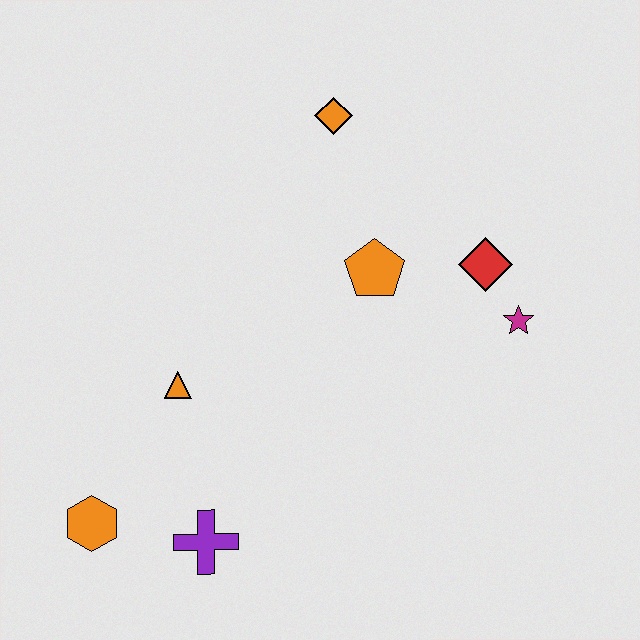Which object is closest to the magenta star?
The red diamond is closest to the magenta star.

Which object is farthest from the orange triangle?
The magenta star is farthest from the orange triangle.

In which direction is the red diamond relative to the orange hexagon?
The red diamond is to the right of the orange hexagon.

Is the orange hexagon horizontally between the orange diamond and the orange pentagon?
No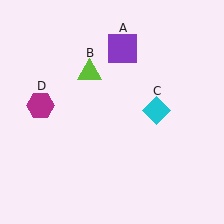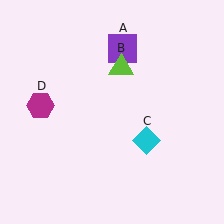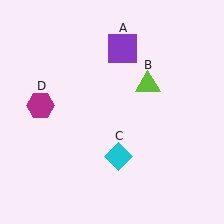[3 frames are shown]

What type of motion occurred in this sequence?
The lime triangle (object B), cyan diamond (object C) rotated clockwise around the center of the scene.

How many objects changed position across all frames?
2 objects changed position: lime triangle (object B), cyan diamond (object C).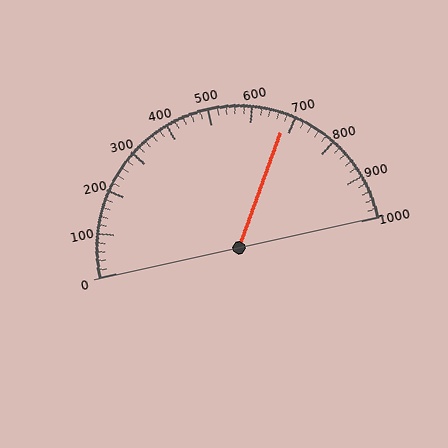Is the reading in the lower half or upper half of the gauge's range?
The reading is in the upper half of the range (0 to 1000).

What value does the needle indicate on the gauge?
The needle indicates approximately 680.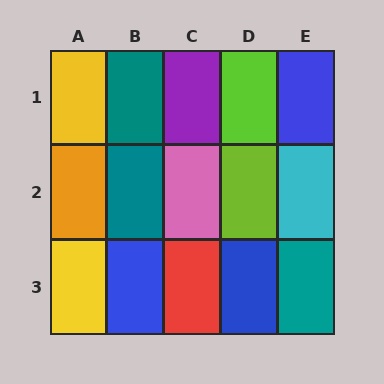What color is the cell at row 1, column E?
Blue.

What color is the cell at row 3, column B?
Blue.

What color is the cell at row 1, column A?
Yellow.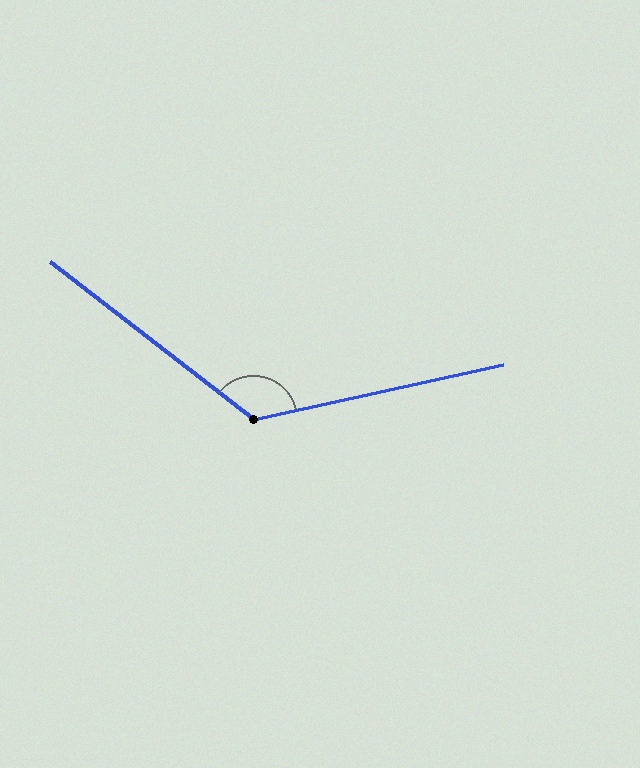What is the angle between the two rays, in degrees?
Approximately 130 degrees.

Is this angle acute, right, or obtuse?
It is obtuse.